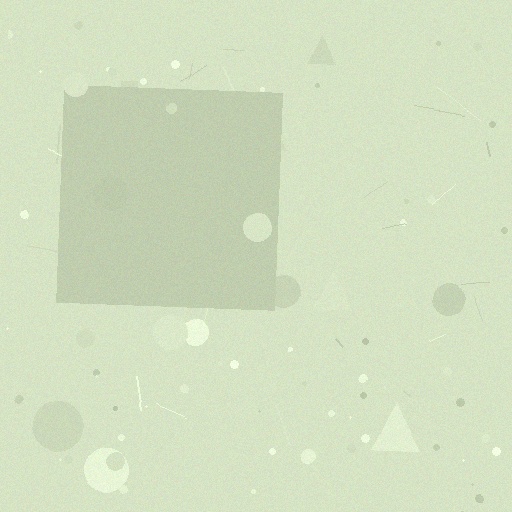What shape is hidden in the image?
A square is hidden in the image.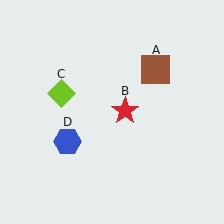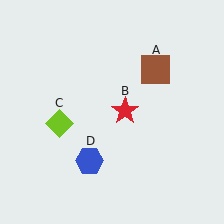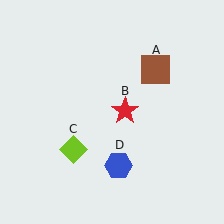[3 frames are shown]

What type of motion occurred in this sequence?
The lime diamond (object C), blue hexagon (object D) rotated counterclockwise around the center of the scene.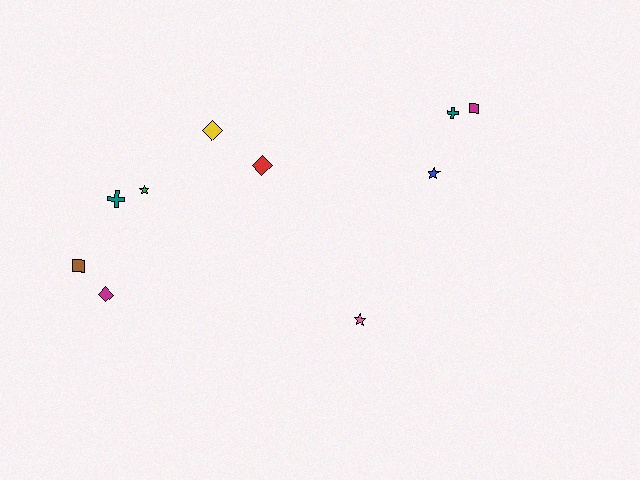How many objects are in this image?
There are 10 objects.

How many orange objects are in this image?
There are no orange objects.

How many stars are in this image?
There are 3 stars.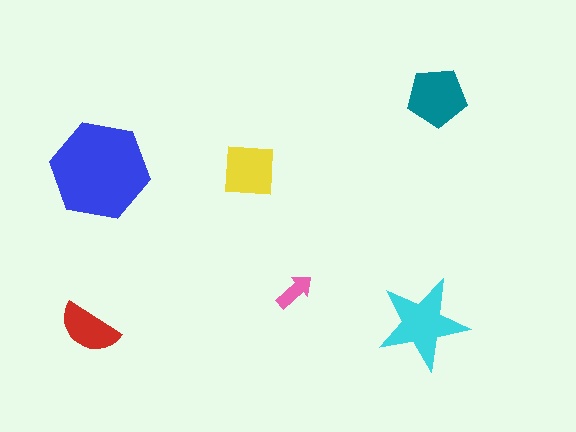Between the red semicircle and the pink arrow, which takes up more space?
The red semicircle.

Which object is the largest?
The blue hexagon.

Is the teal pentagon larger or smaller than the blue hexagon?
Smaller.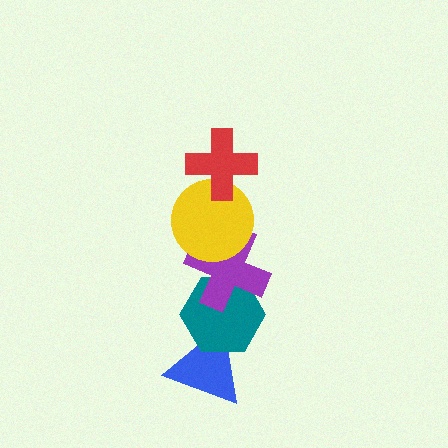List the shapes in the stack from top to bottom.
From top to bottom: the red cross, the yellow circle, the purple cross, the teal hexagon, the blue triangle.